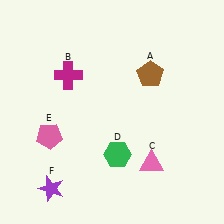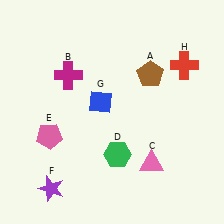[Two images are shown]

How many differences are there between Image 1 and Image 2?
There are 2 differences between the two images.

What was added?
A blue diamond (G), a red cross (H) were added in Image 2.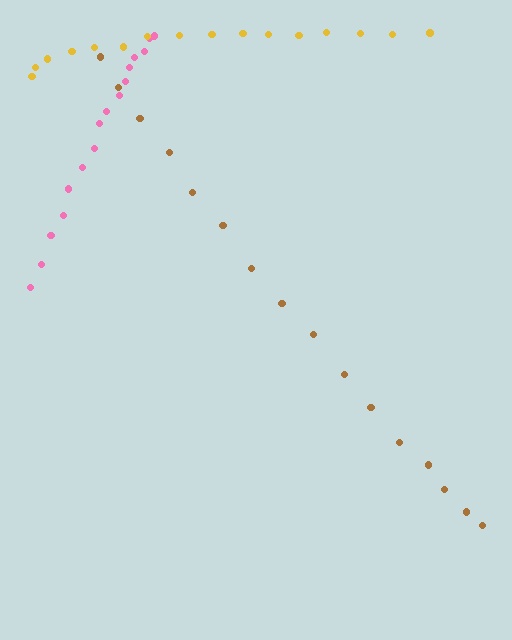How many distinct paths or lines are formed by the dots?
There are 3 distinct paths.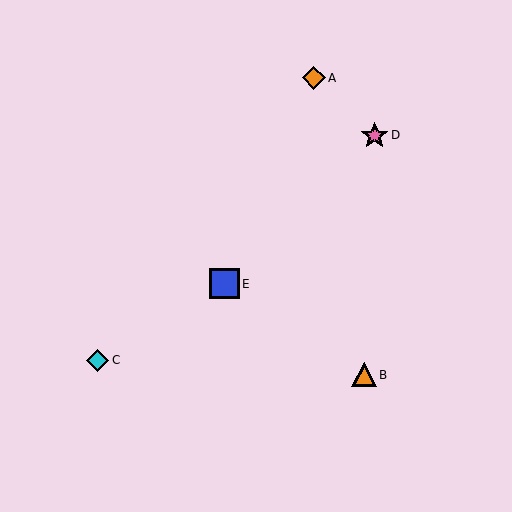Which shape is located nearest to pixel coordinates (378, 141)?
The pink star (labeled D) at (375, 135) is nearest to that location.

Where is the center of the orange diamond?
The center of the orange diamond is at (314, 78).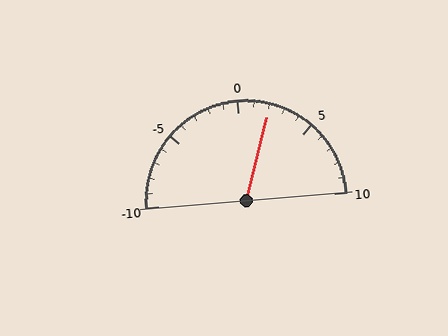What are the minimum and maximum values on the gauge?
The gauge ranges from -10 to 10.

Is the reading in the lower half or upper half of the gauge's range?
The reading is in the upper half of the range (-10 to 10).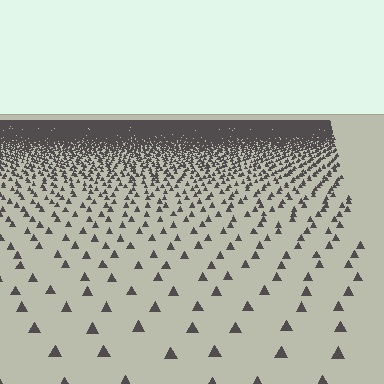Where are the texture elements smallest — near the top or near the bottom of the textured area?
Near the top.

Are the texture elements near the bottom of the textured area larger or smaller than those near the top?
Larger. Near the bottom, elements are closer to the viewer and appear at a bigger on-screen size.